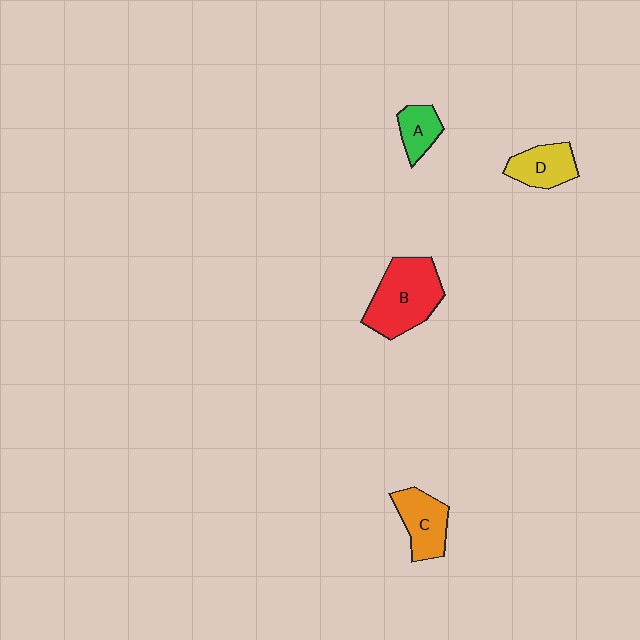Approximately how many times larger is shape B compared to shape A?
Approximately 2.4 times.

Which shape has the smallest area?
Shape A (green).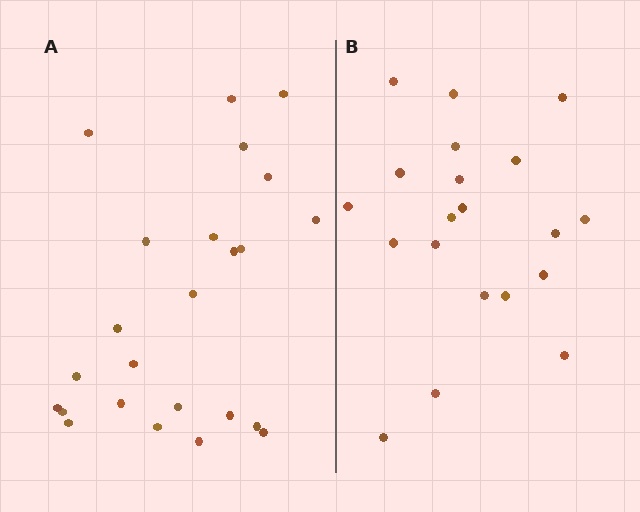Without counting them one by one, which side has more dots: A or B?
Region A (the left region) has more dots.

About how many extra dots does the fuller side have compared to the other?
Region A has about 4 more dots than region B.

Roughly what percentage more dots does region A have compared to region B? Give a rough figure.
About 20% more.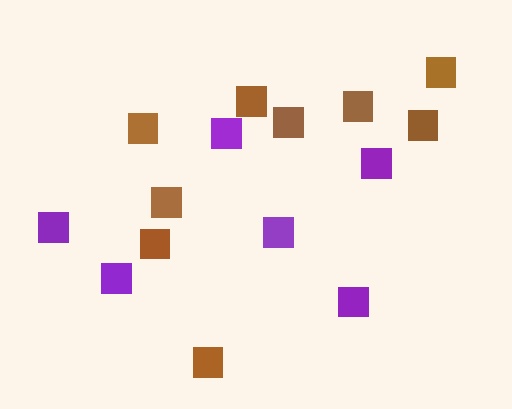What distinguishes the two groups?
There are 2 groups: one group of brown squares (9) and one group of purple squares (6).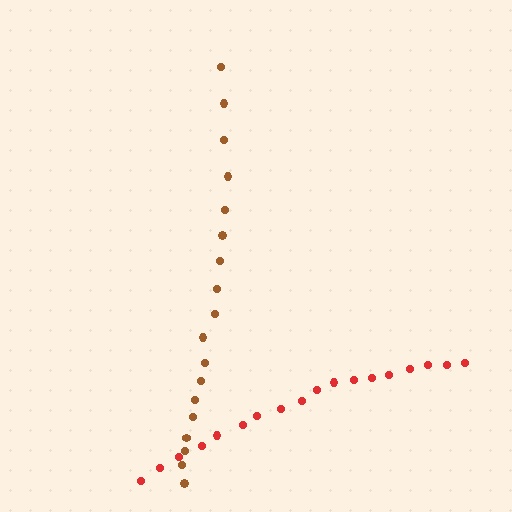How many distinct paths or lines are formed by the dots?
There are 2 distinct paths.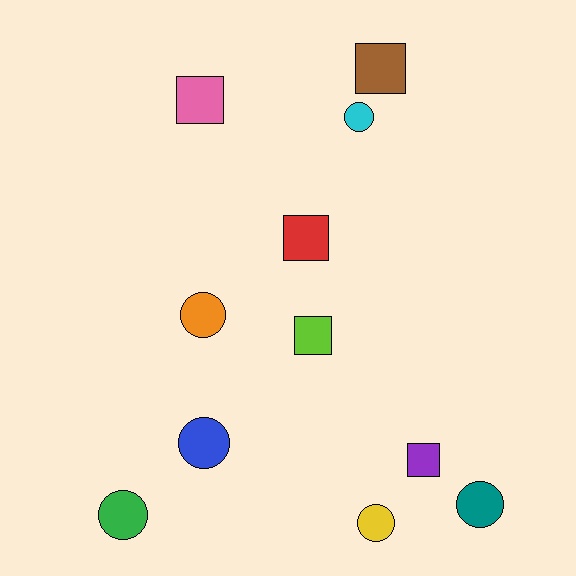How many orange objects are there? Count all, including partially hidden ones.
There is 1 orange object.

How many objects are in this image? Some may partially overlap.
There are 11 objects.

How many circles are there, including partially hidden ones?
There are 6 circles.